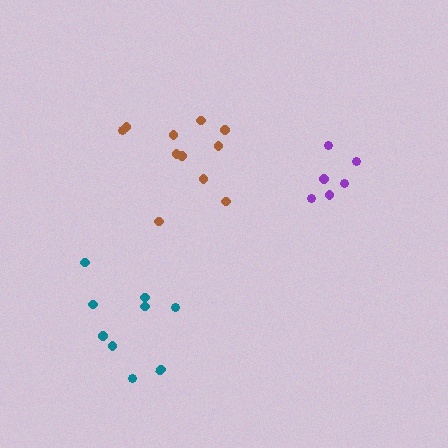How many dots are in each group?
Group 1: 9 dots, Group 2: 6 dots, Group 3: 11 dots (26 total).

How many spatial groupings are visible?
There are 3 spatial groupings.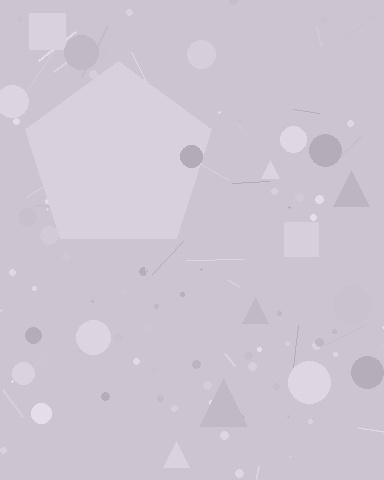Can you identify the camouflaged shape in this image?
The camouflaged shape is a pentagon.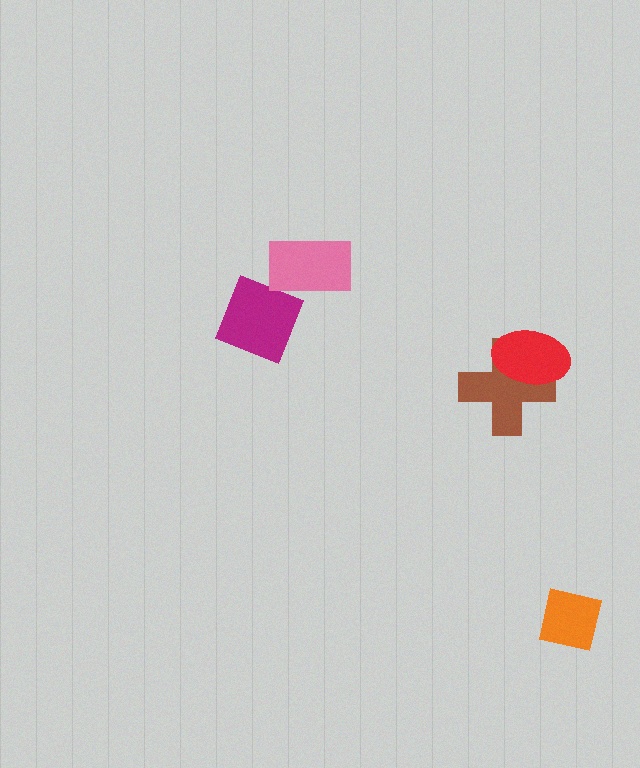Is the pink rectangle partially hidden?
No, no other shape covers it.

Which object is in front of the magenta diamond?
The pink rectangle is in front of the magenta diamond.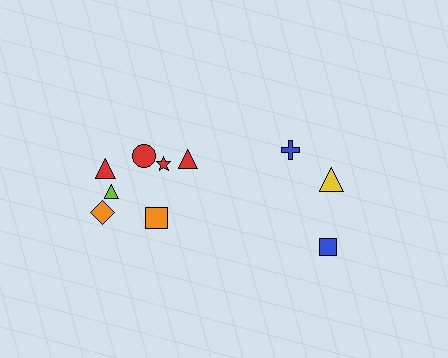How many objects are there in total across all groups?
There are 10 objects.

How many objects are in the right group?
There are 3 objects.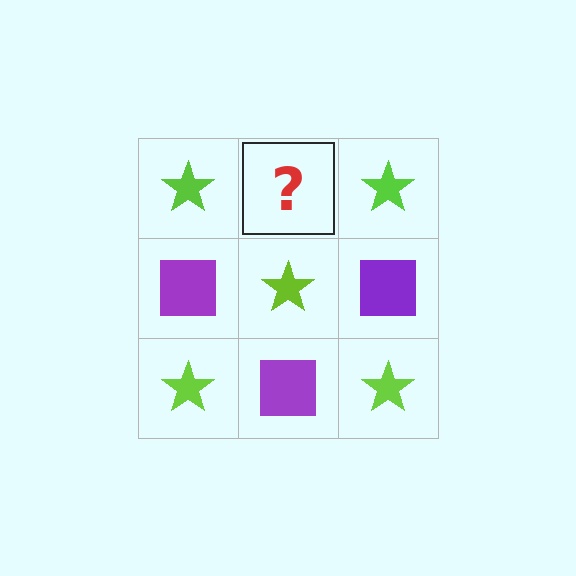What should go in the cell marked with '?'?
The missing cell should contain a purple square.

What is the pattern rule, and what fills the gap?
The rule is that it alternates lime star and purple square in a checkerboard pattern. The gap should be filled with a purple square.